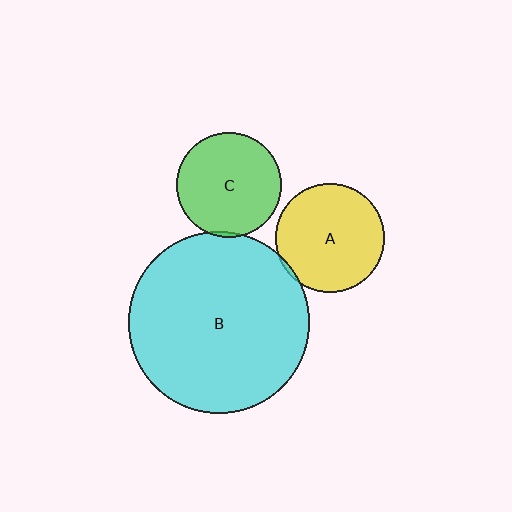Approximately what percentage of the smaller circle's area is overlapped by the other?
Approximately 5%.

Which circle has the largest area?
Circle B (cyan).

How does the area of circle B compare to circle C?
Approximately 3.0 times.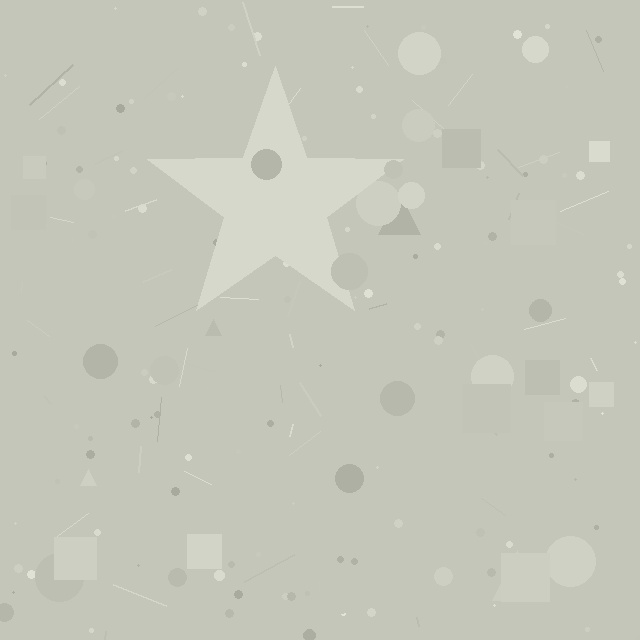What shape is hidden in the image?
A star is hidden in the image.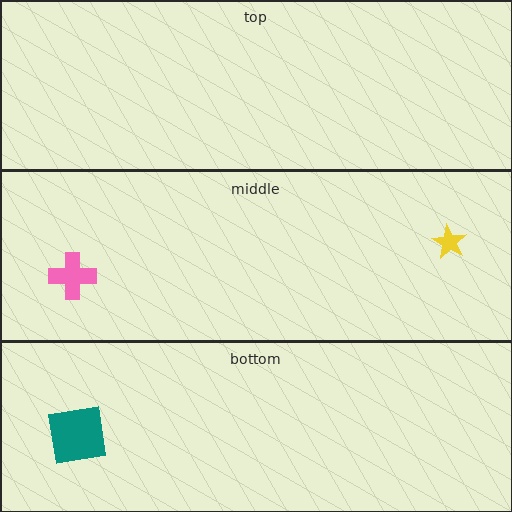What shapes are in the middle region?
The yellow star, the pink cross.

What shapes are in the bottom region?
The teal square.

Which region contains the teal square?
The bottom region.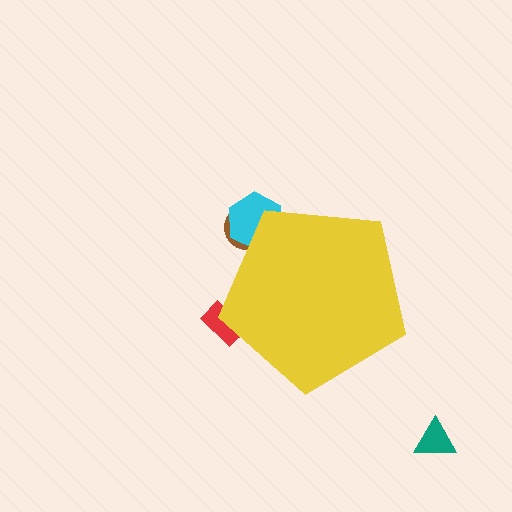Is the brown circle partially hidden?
Yes, the brown circle is partially hidden behind the yellow pentagon.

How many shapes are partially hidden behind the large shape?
3 shapes are partially hidden.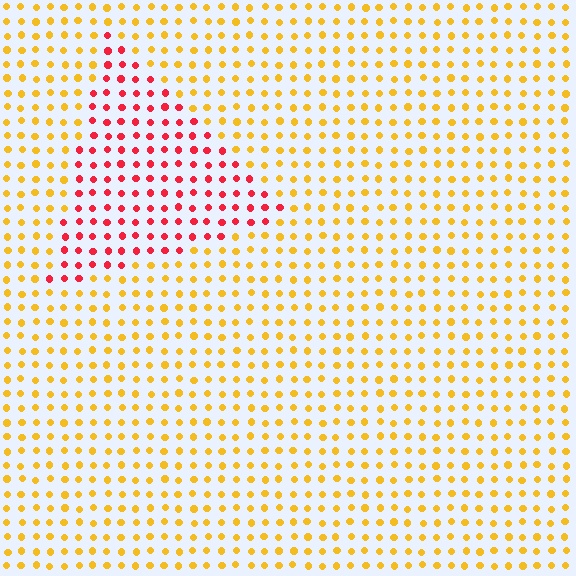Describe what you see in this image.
The image is filled with small yellow elements in a uniform arrangement. A triangle-shaped region is visible where the elements are tinted to a slightly different hue, forming a subtle color boundary.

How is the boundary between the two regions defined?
The boundary is defined purely by a slight shift in hue (about 53 degrees). Spacing, size, and orientation are identical on both sides.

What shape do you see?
I see a triangle.